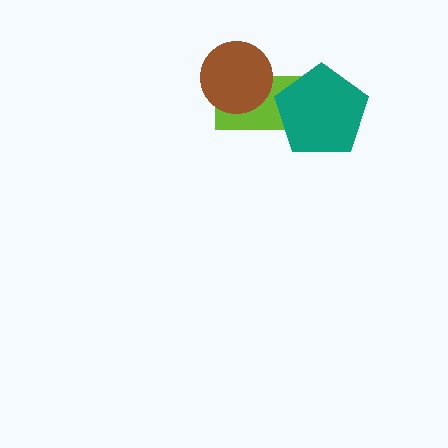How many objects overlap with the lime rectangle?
2 objects overlap with the lime rectangle.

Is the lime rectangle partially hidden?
Yes, it is partially covered by another shape.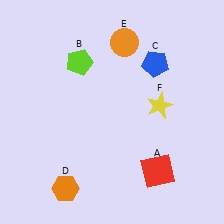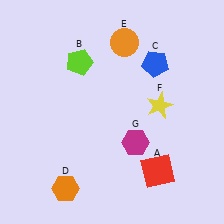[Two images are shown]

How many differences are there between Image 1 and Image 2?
There is 1 difference between the two images.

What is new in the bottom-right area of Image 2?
A magenta hexagon (G) was added in the bottom-right area of Image 2.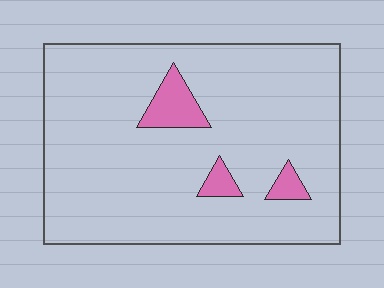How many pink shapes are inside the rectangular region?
3.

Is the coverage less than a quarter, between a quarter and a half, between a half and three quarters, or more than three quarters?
Less than a quarter.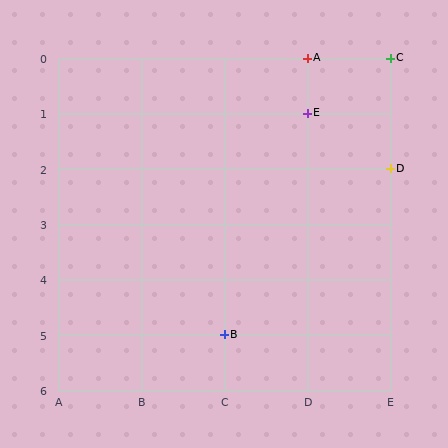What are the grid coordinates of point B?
Point B is at grid coordinates (C, 5).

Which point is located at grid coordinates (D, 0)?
Point A is at (D, 0).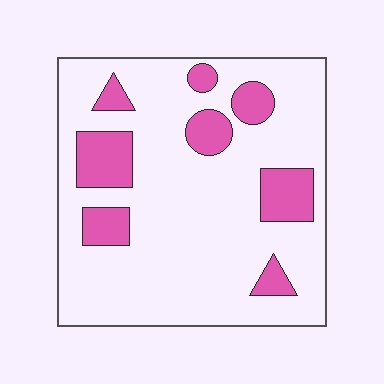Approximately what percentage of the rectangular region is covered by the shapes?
Approximately 20%.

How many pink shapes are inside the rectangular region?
8.